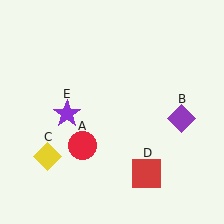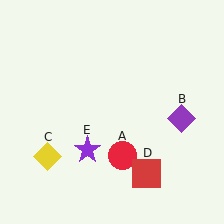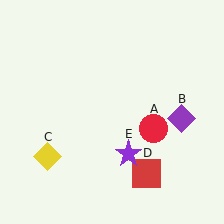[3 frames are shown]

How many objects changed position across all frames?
2 objects changed position: red circle (object A), purple star (object E).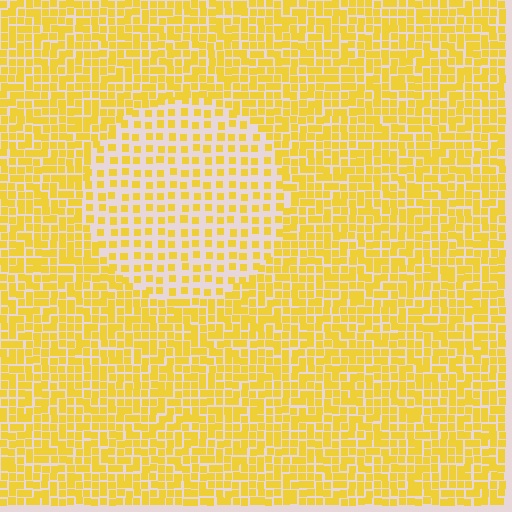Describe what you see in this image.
The image contains small yellow elements arranged at two different densities. A circle-shaped region is visible where the elements are less densely packed than the surrounding area.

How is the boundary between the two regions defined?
The boundary is defined by a change in element density (approximately 2.1x ratio). All elements are the same color, size, and shape.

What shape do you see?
I see a circle.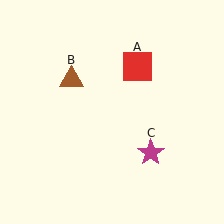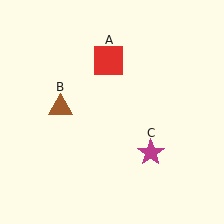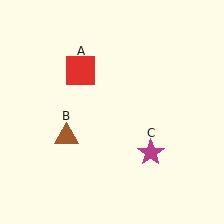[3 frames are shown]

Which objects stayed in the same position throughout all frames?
Magenta star (object C) remained stationary.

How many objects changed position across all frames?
2 objects changed position: red square (object A), brown triangle (object B).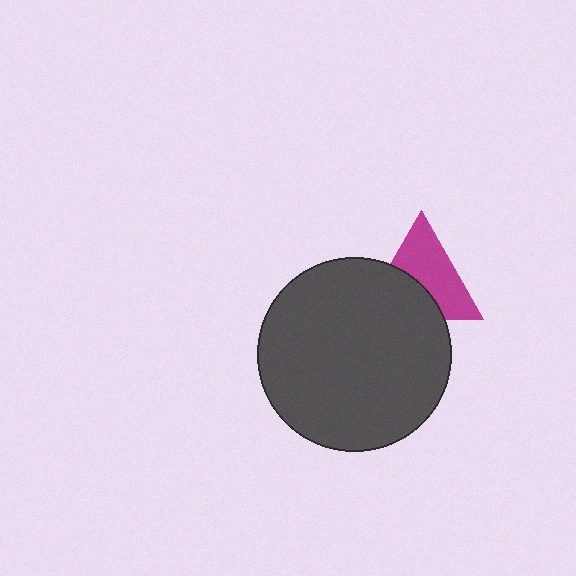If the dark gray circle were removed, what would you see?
You would see the complete magenta triangle.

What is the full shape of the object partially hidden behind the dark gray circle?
The partially hidden object is a magenta triangle.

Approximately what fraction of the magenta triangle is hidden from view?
Roughly 41% of the magenta triangle is hidden behind the dark gray circle.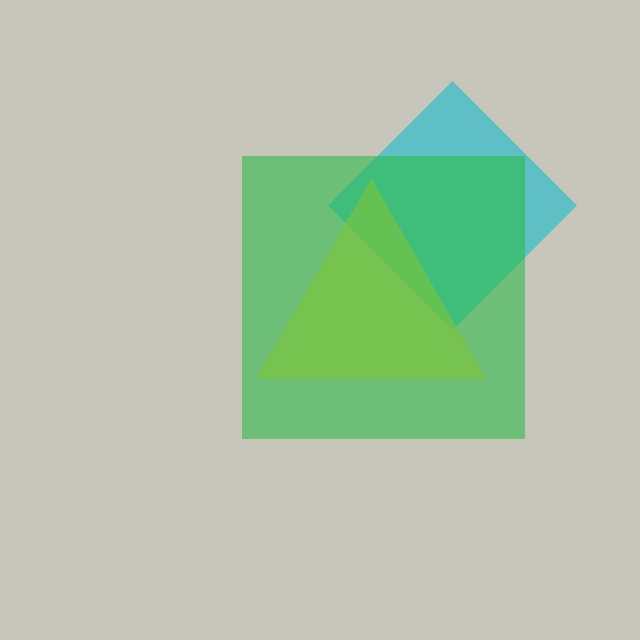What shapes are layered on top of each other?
The layered shapes are: a cyan diamond, a yellow triangle, a green square.